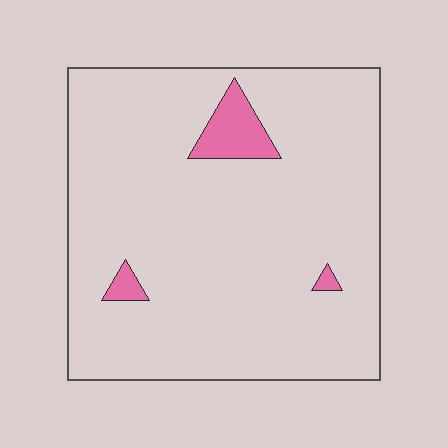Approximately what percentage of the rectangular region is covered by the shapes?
Approximately 5%.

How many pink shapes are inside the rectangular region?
3.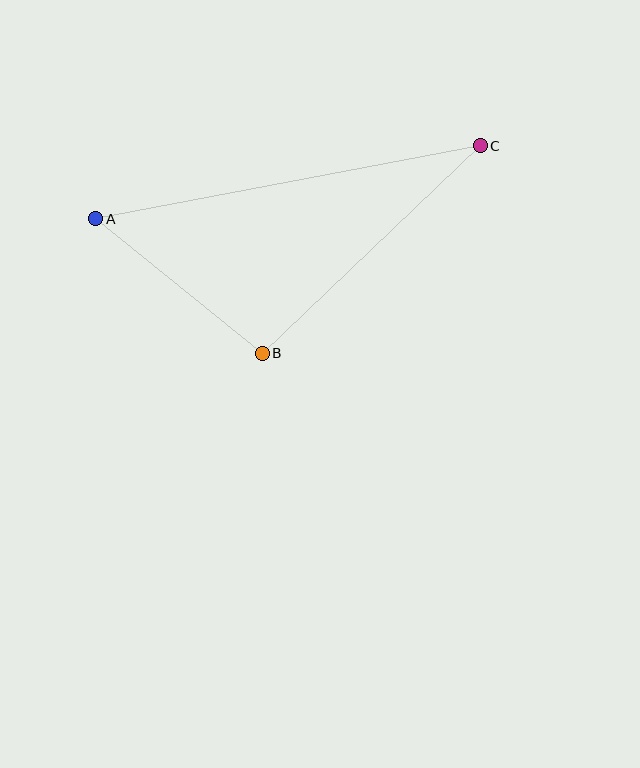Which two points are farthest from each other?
Points A and C are farthest from each other.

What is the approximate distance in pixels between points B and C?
The distance between B and C is approximately 301 pixels.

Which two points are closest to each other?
Points A and B are closest to each other.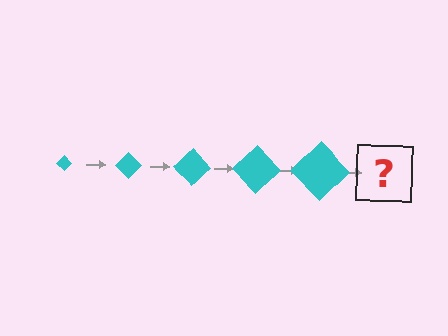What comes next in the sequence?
The next element should be a cyan diamond, larger than the previous one.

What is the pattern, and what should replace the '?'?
The pattern is that the diamond gets progressively larger each step. The '?' should be a cyan diamond, larger than the previous one.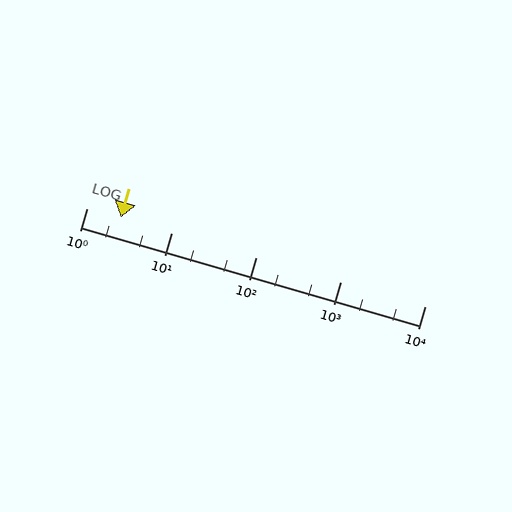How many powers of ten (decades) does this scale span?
The scale spans 4 decades, from 1 to 10000.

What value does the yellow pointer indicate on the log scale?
The pointer indicates approximately 2.5.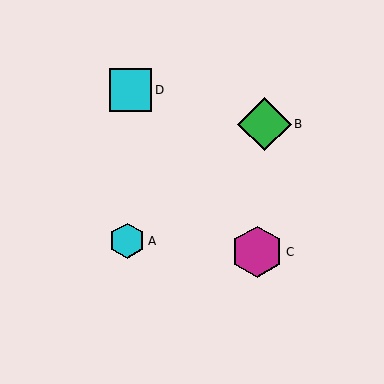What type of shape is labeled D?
Shape D is a cyan square.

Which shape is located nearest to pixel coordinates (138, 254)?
The cyan hexagon (labeled A) at (127, 241) is nearest to that location.